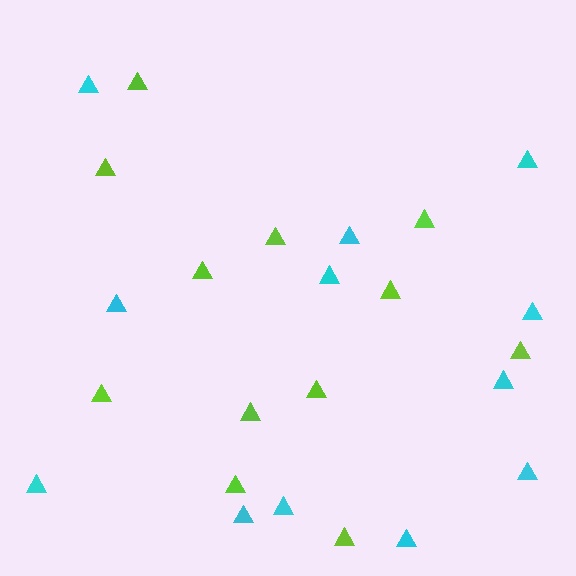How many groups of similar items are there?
There are 2 groups: one group of lime triangles (12) and one group of cyan triangles (12).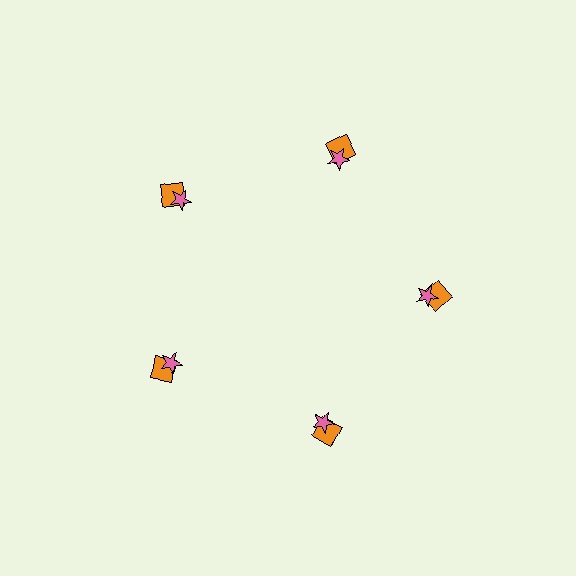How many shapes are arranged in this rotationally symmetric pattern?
There are 10 shapes, arranged in 5 groups of 2.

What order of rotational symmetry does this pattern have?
This pattern has 5-fold rotational symmetry.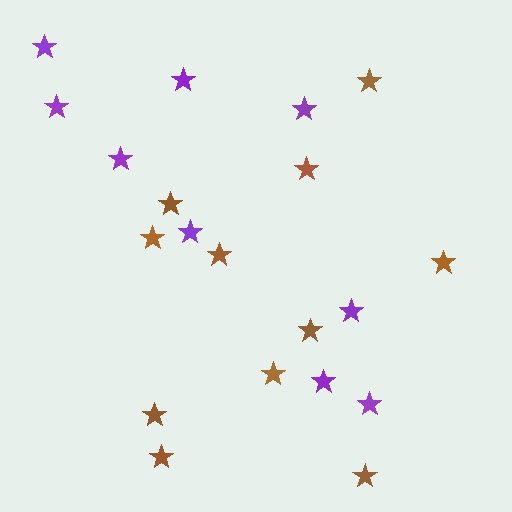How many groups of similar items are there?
There are 2 groups: one group of purple stars (9) and one group of brown stars (11).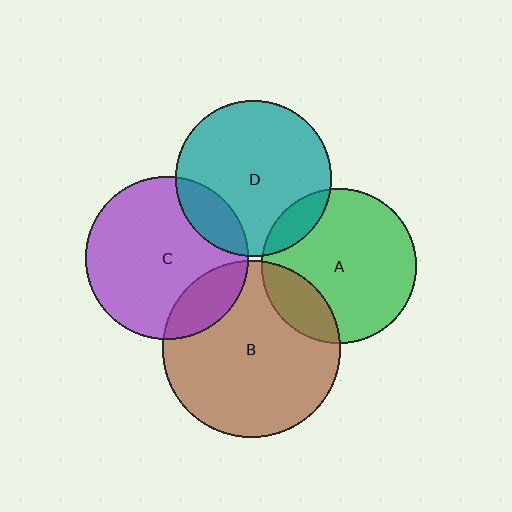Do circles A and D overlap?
Yes.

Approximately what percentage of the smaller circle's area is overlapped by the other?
Approximately 10%.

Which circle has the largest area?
Circle B (brown).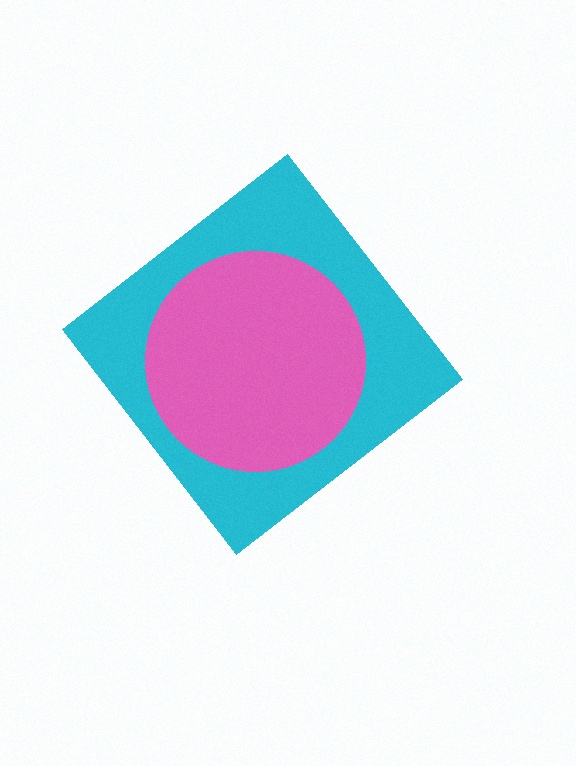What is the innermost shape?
The pink circle.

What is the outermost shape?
The cyan diamond.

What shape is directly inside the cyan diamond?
The pink circle.